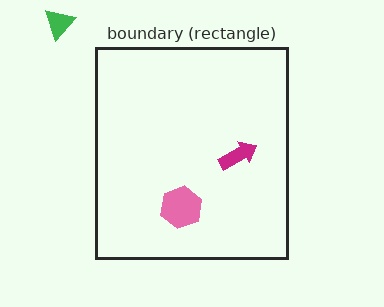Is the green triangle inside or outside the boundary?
Outside.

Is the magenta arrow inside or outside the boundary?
Inside.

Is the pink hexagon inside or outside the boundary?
Inside.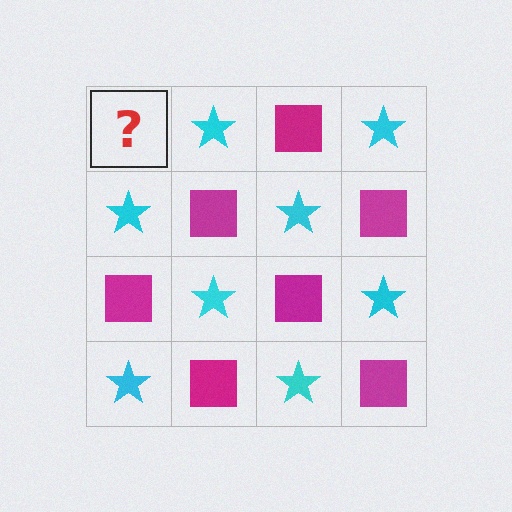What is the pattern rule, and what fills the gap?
The rule is that it alternates magenta square and cyan star in a checkerboard pattern. The gap should be filled with a magenta square.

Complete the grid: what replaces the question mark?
The question mark should be replaced with a magenta square.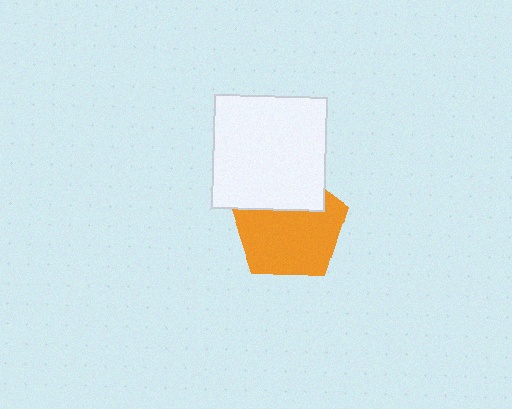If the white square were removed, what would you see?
You would see the complete orange pentagon.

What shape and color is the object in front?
The object in front is a white square.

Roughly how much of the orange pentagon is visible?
Most of it is visible (roughly 69%).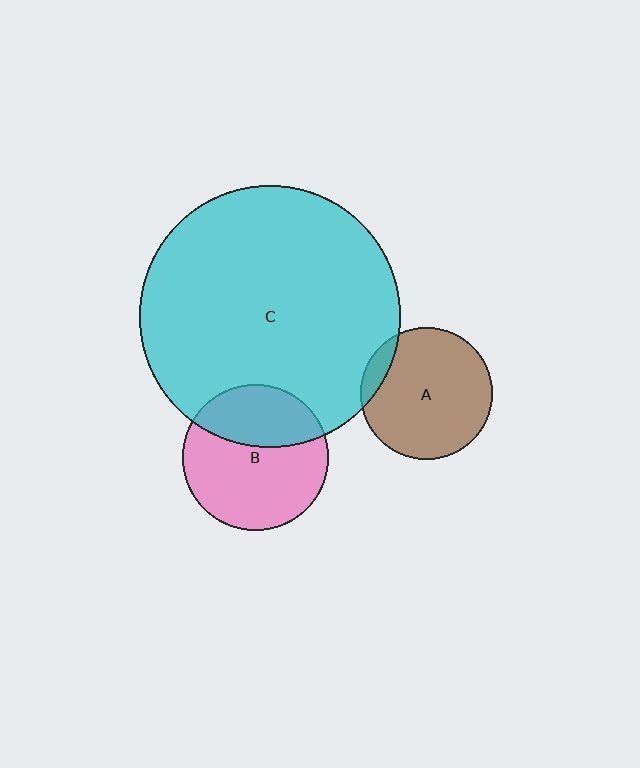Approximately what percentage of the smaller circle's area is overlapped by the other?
Approximately 10%.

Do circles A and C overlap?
Yes.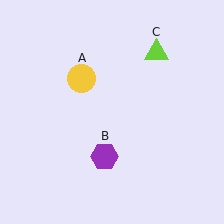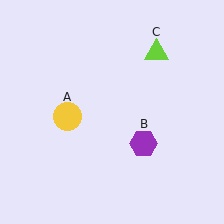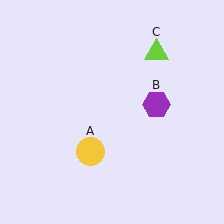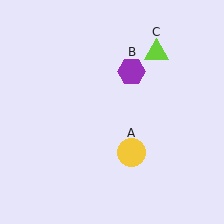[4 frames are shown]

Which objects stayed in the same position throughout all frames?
Lime triangle (object C) remained stationary.